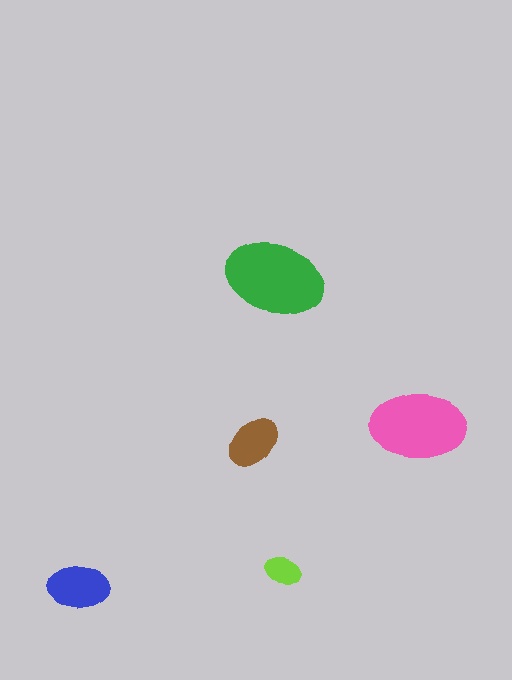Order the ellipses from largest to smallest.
the green one, the pink one, the blue one, the brown one, the lime one.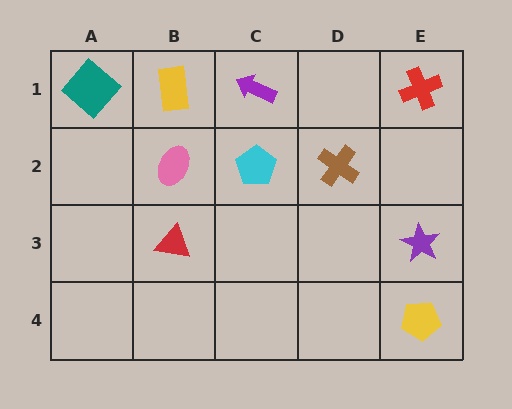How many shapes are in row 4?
1 shape.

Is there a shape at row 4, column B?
No, that cell is empty.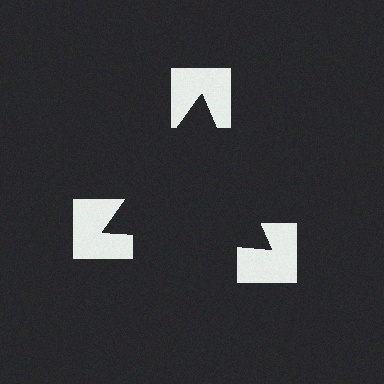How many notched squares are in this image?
There are 3 — one at each vertex of the illusory triangle.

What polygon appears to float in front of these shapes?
An illusory triangle — its edges are inferred from the aligned wedge cuts in the notched squares, not physically drawn.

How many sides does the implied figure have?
3 sides.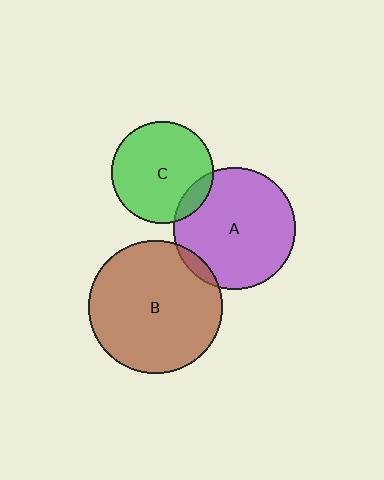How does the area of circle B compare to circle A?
Approximately 1.2 times.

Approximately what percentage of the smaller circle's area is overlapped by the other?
Approximately 5%.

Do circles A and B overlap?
Yes.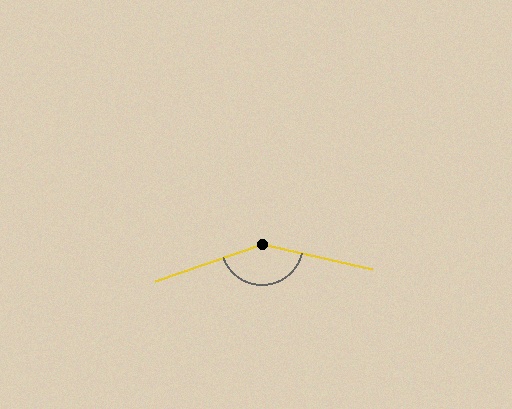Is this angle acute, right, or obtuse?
It is obtuse.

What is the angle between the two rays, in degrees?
Approximately 147 degrees.